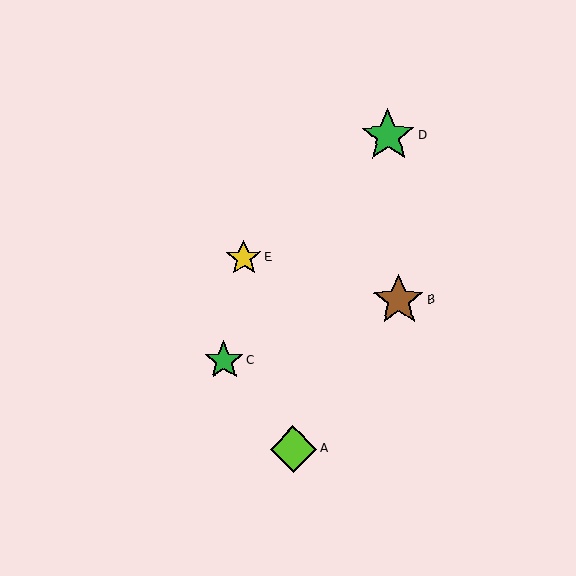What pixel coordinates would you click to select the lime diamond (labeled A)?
Click at (293, 449) to select the lime diamond A.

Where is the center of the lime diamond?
The center of the lime diamond is at (293, 449).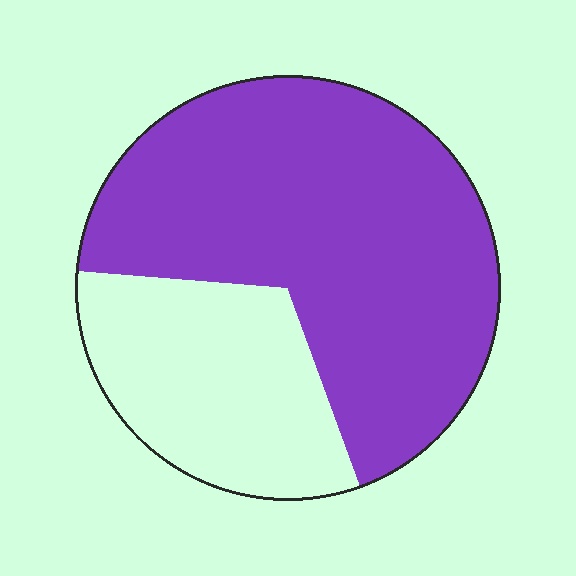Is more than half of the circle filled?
Yes.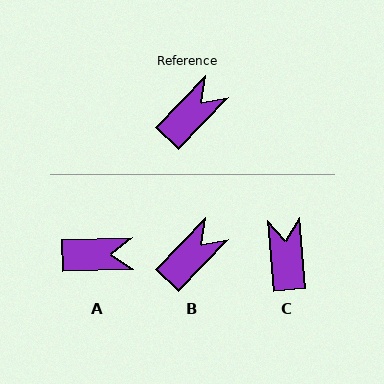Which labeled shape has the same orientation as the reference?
B.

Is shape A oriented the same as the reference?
No, it is off by about 45 degrees.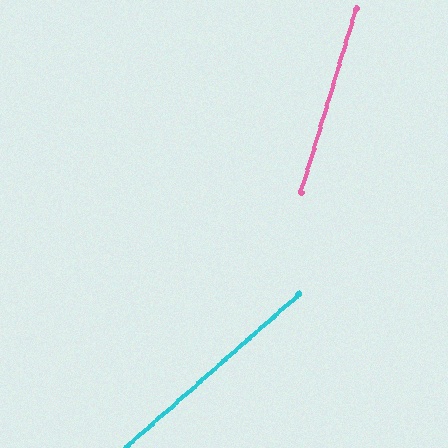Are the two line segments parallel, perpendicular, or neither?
Neither parallel nor perpendicular — they differ by about 32°.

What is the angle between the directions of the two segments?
Approximately 32 degrees.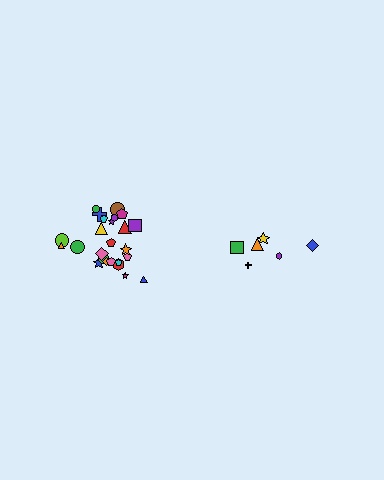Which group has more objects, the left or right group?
The left group.